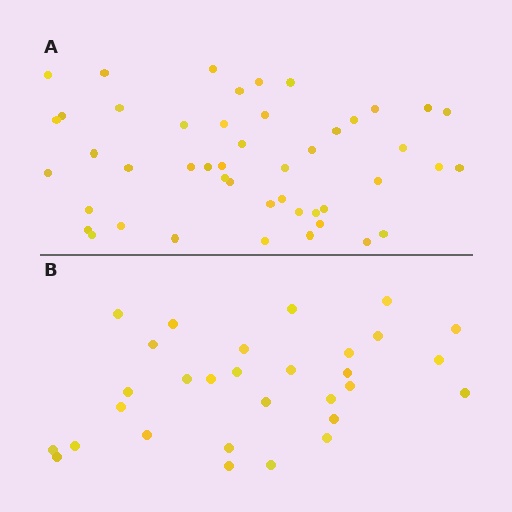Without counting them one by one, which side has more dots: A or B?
Region A (the top region) has more dots.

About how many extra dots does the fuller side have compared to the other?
Region A has approximately 15 more dots than region B.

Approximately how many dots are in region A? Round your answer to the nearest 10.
About 50 dots. (The exact count is 47, which rounds to 50.)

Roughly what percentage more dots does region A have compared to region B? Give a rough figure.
About 55% more.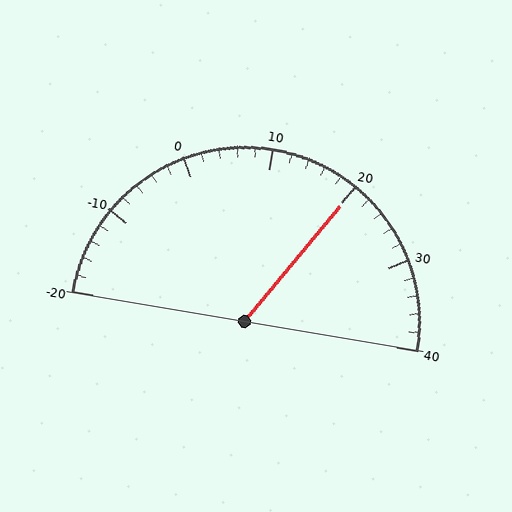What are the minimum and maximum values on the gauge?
The gauge ranges from -20 to 40.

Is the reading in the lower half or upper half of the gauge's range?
The reading is in the upper half of the range (-20 to 40).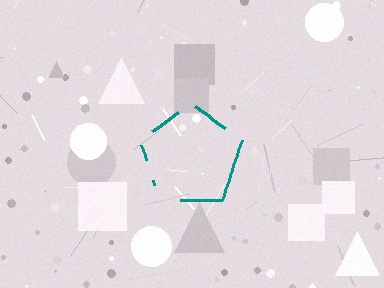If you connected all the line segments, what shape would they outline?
They would outline a pentagon.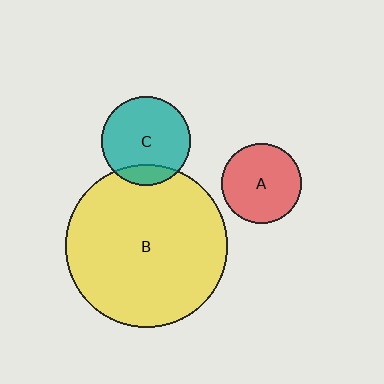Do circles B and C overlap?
Yes.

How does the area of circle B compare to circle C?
Approximately 3.4 times.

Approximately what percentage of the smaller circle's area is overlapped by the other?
Approximately 15%.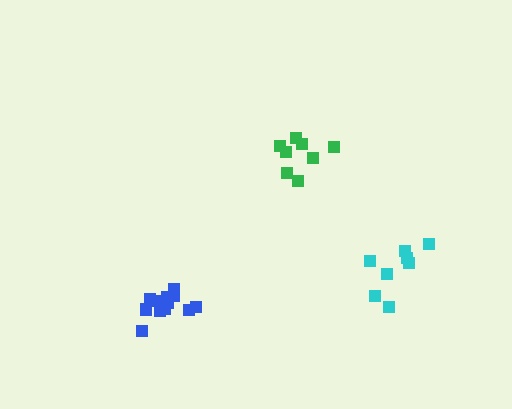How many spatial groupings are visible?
There are 3 spatial groupings.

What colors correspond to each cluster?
The clusters are colored: green, blue, cyan.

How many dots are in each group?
Group 1: 8 dots, Group 2: 13 dots, Group 3: 8 dots (29 total).